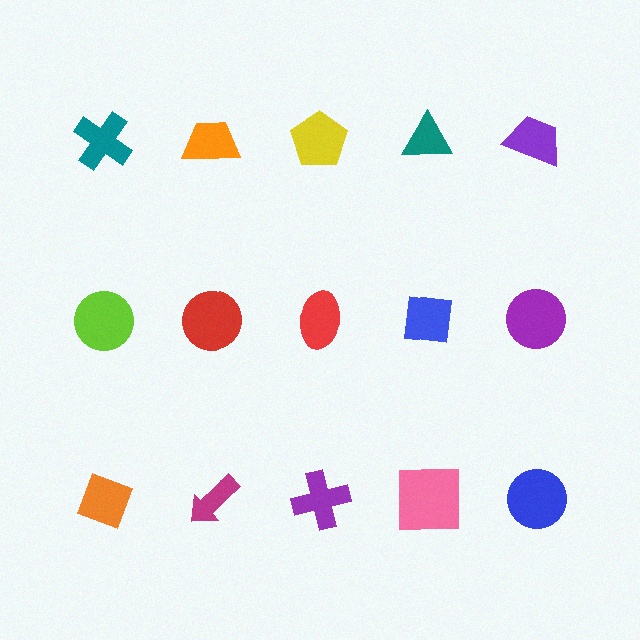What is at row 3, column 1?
An orange diamond.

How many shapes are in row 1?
5 shapes.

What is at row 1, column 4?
A teal triangle.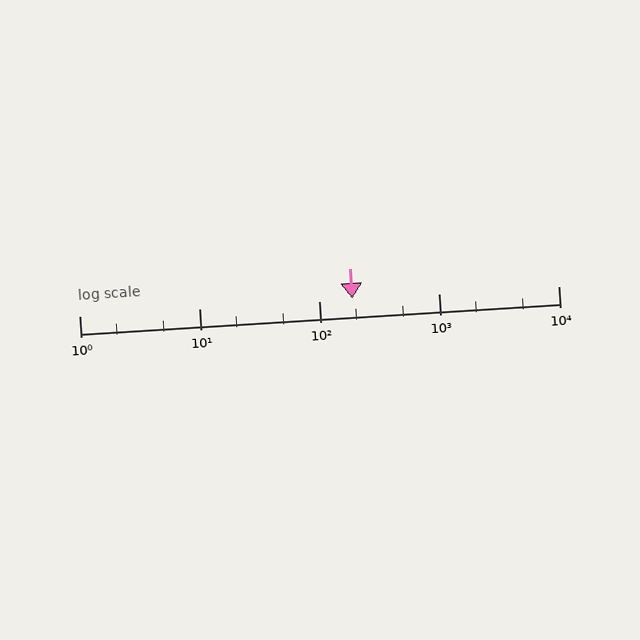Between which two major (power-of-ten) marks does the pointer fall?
The pointer is between 100 and 1000.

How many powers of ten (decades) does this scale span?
The scale spans 4 decades, from 1 to 10000.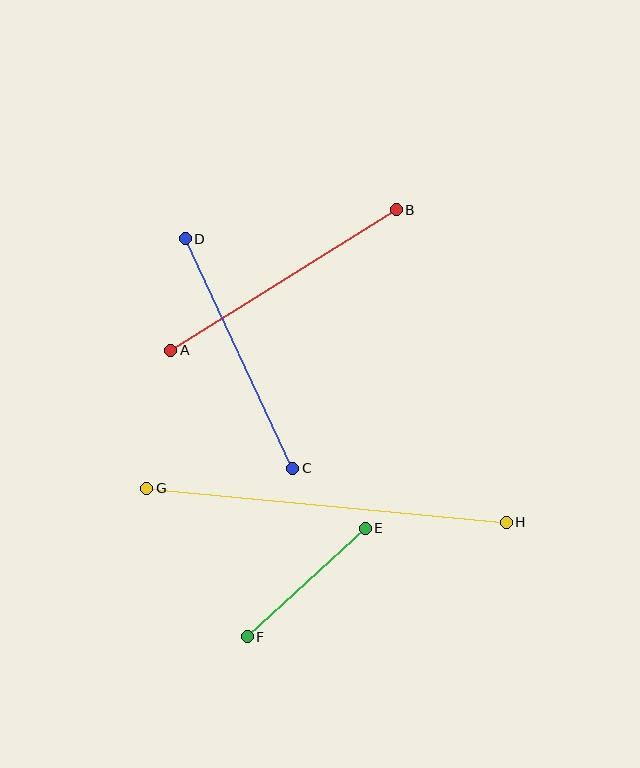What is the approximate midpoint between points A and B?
The midpoint is at approximately (284, 280) pixels.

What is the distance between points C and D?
The distance is approximately 254 pixels.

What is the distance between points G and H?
The distance is approximately 361 pixels.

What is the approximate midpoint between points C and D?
The midpoint is at approximately (239, 354) pixels.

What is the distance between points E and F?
The distance is approximately 160 pixels.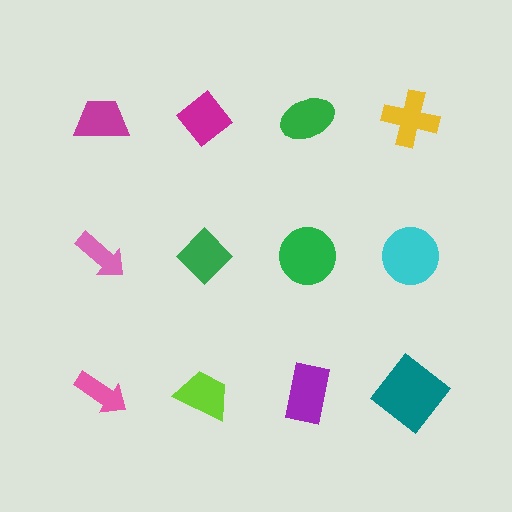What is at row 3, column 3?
A purple rectangle.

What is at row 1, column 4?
A yellow cross.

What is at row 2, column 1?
A pink arrow.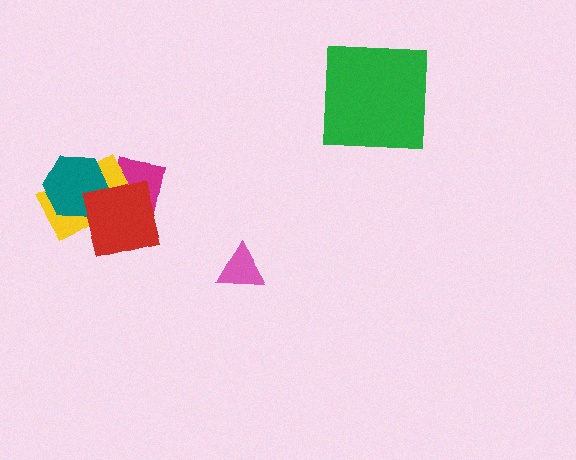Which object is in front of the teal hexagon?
The red square is in front of the teal hexagon.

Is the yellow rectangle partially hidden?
Yes, it is partially covered by another shape.